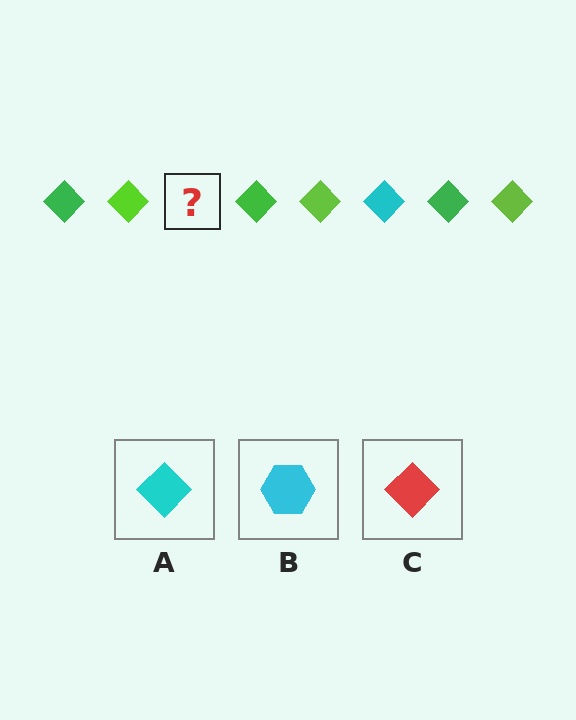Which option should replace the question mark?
Option A.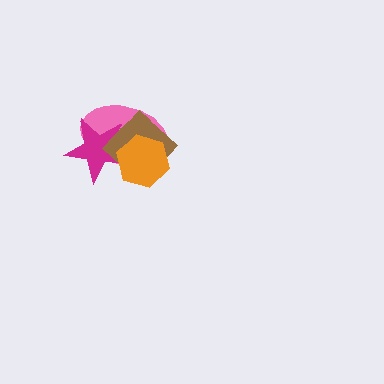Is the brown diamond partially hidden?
Yes, it is partially covered by another shape.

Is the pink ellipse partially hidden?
Yes, it is partially covered by another shape.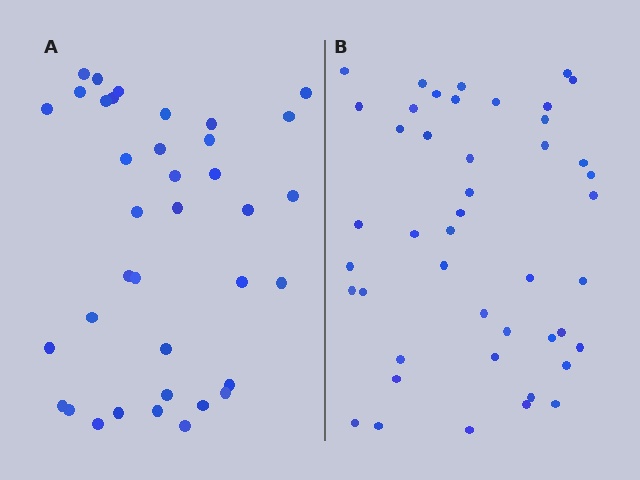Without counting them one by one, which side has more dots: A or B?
Region B (the right region) has more dots.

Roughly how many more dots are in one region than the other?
Region B has roughly 8 or so more dots than region A.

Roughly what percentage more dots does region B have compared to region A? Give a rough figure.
About 20% more.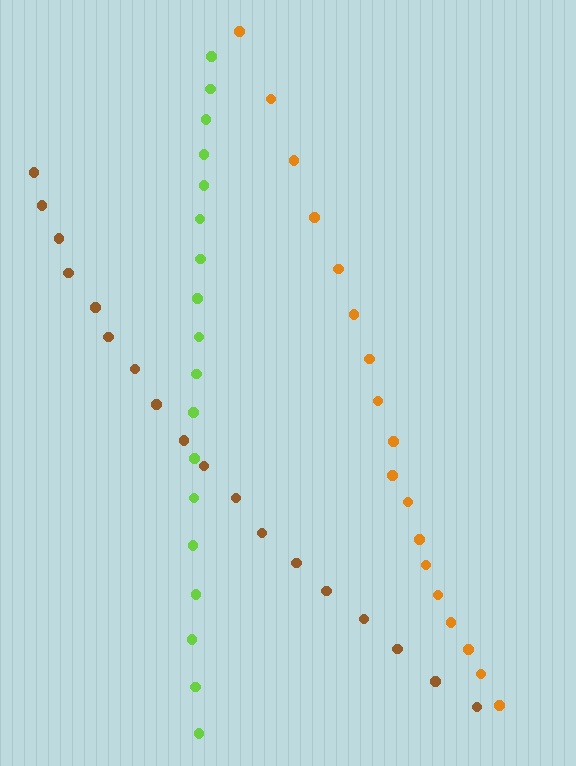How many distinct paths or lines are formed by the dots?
There are 3 distinct paths.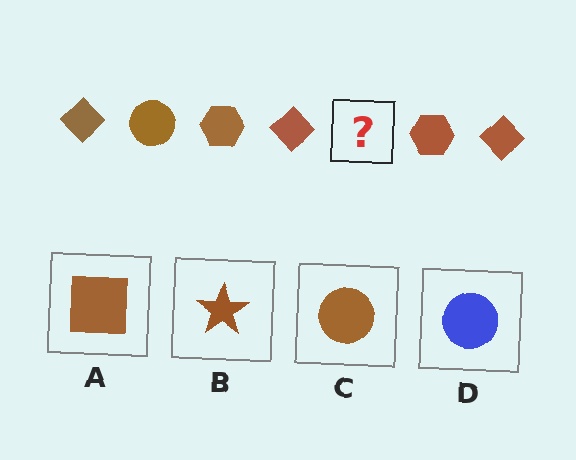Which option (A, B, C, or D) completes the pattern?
C.